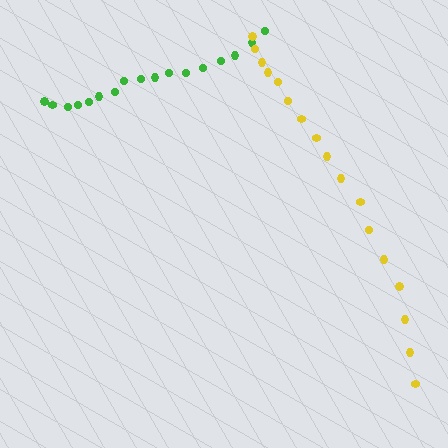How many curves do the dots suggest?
There are 2 distinct paths.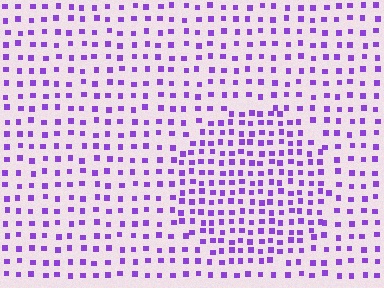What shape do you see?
I see a circle.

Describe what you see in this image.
The image contains small purple elements arranged at two different densities. A circle-shaped region is visible where the elements are more densely packed than the surrounding area.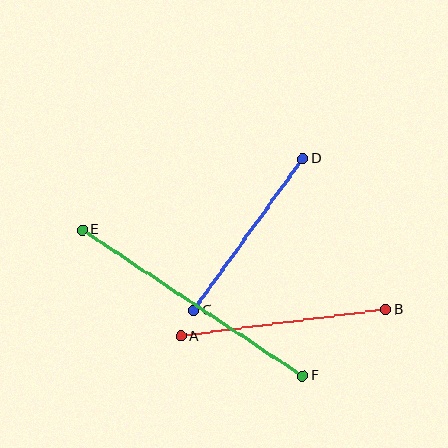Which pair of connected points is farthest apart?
Points E and F are farthest apart.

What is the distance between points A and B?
The distance is approximately 206 pixels.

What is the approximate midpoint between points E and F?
The midpoint is at approximately (193, 303) pixels.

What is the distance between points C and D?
The distance is approximately 187 pixels.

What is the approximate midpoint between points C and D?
The midpoint is at approximately (248, 235) pixels.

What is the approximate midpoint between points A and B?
The midpoint is at approximately (283, 323) pixels.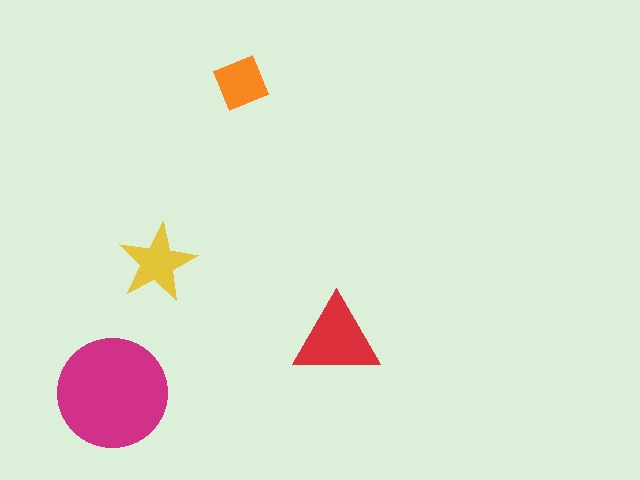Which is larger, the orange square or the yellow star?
The yellow star.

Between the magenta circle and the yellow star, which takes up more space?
The magenta circle.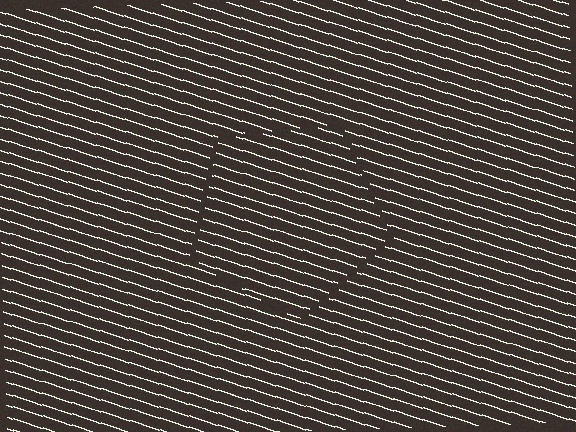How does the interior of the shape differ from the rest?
The interior of the shape contains the same grating, shifted by half a period — the contour is defined by the phase discontinuity where line-ends from the inner and outer gratings abut.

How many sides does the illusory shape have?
5 sides — the line-ends trace a pentagon.